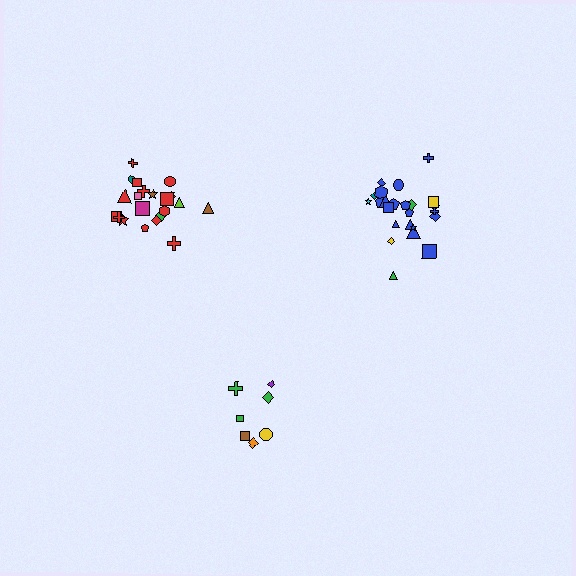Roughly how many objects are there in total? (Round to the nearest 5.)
Roughly 55 objects in total.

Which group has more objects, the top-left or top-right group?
The top-right group.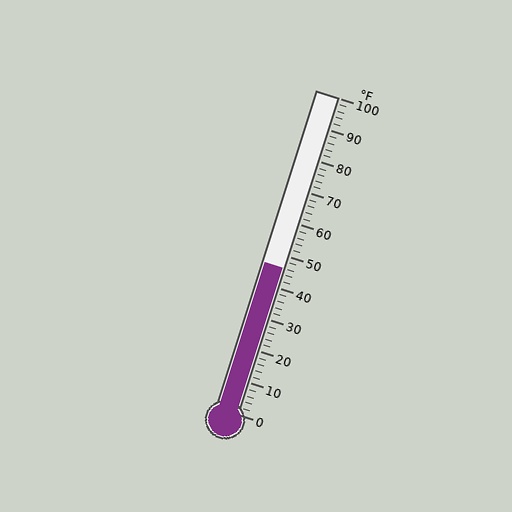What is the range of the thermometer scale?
The thermometer scale ranges from 0°F to 100°F.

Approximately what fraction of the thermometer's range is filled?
The thermometer is filled to approximately 45% of its range.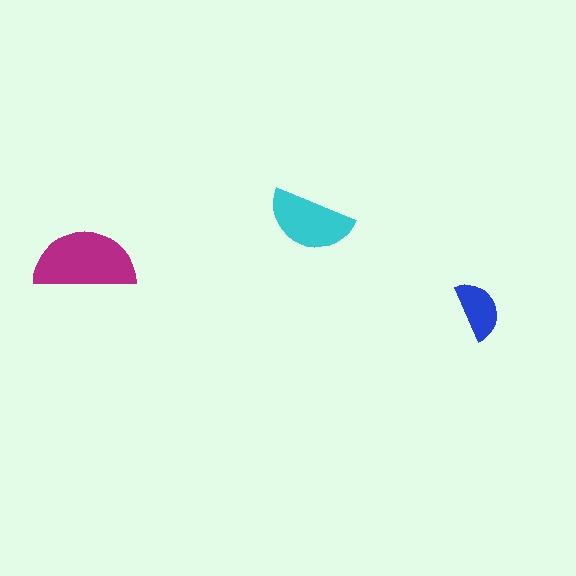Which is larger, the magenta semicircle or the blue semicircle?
The magenta one.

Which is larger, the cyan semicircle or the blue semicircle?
The cyan one.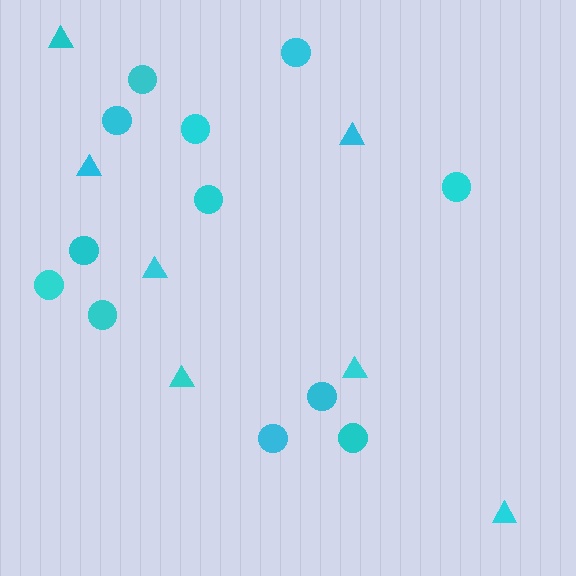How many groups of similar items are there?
There are 2 groups: one group of circles (12) and one group of triangles (7).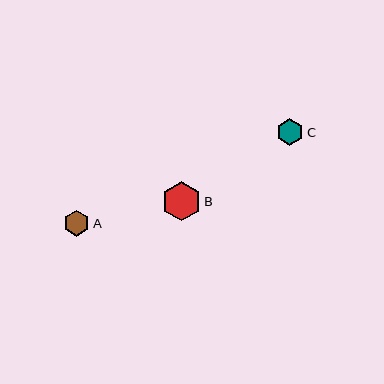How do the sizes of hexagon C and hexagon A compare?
Hexagon C and hexagon A are approximately the same size.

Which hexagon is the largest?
Hexagon B is the largest with a size of approximately 39 pixels.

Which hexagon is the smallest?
Hexagon A is the smallest with a size of approximately 26 pixels.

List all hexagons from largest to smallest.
From largest to smallest: B, C, A.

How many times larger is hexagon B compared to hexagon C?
Hexagon B is approximately 1.4 times the size of hexagon C.